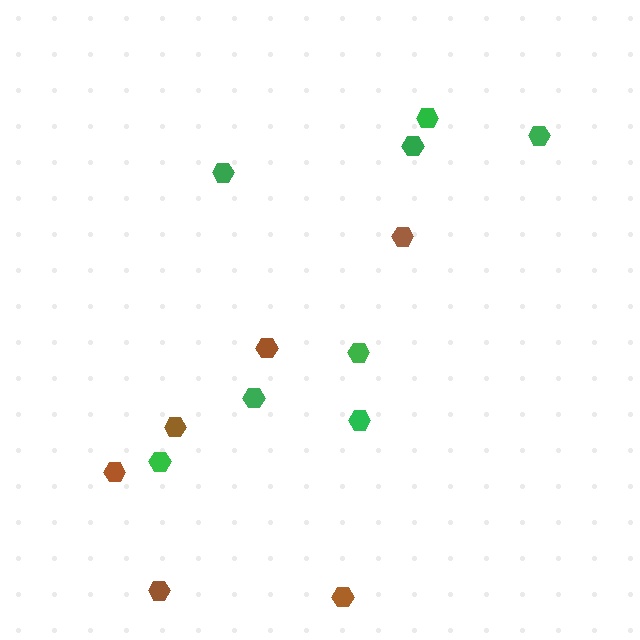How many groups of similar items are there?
There are 2 groups: one group of green hexagons (8) and one group of brown hexagons (6).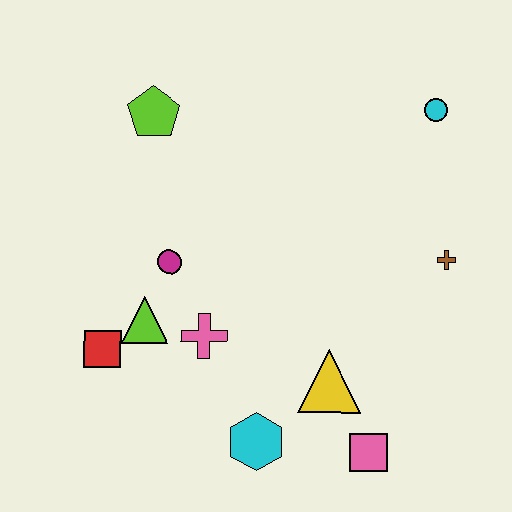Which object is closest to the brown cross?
The cyan circle is closest to the brown cross.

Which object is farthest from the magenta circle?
The cyan circle is farthest from the magenta circle.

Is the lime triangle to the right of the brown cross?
No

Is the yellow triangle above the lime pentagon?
No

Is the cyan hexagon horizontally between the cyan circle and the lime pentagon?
Yes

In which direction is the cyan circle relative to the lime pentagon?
The cyan circle is to the right of the lime pentagon.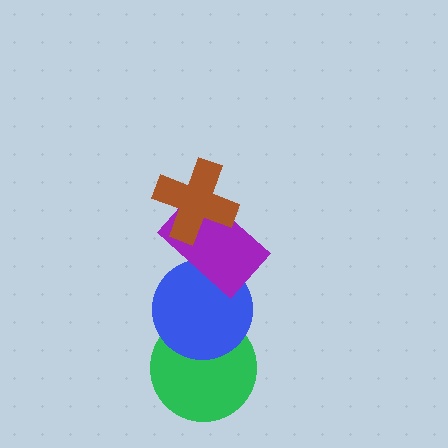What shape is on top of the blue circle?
The purple rectangle is on top of the blue circle.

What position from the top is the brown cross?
The brown cross is 1st from the top.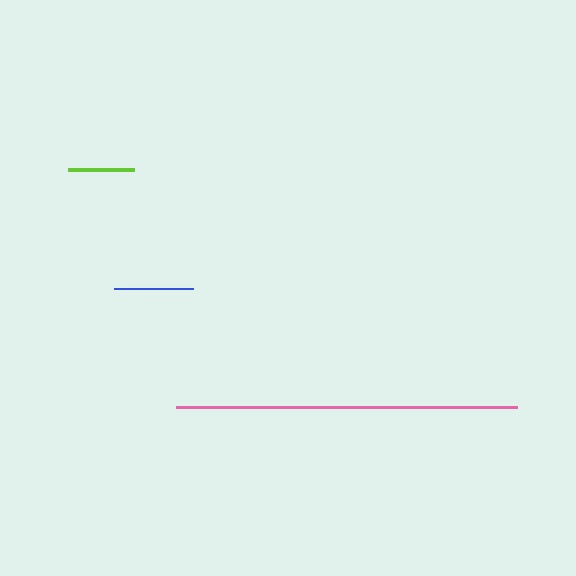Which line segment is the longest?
The pink line is the longest at approximately 342 pixels.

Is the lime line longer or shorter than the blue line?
The blue line is longer than the lime line.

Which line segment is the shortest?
The lime line is the shortest at approximately 65 pixels.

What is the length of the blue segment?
The blue segment is approximately 79 pixels long.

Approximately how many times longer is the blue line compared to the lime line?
The blue line is approximately 1.2 times the length of the lime line.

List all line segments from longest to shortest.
From longest to shortest: pink, blue, lime.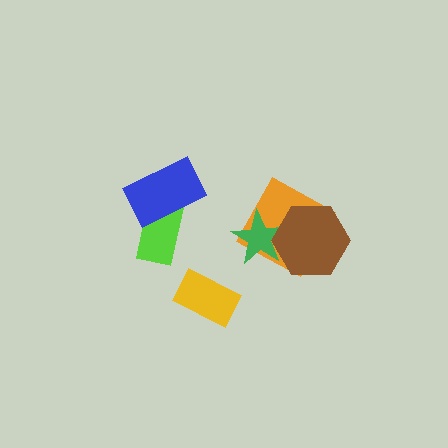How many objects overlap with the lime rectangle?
1 object overlaps with the lime rectangle.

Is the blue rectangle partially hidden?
No, no other shape covers it.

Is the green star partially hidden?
Yes, it is partially covered by another shape.